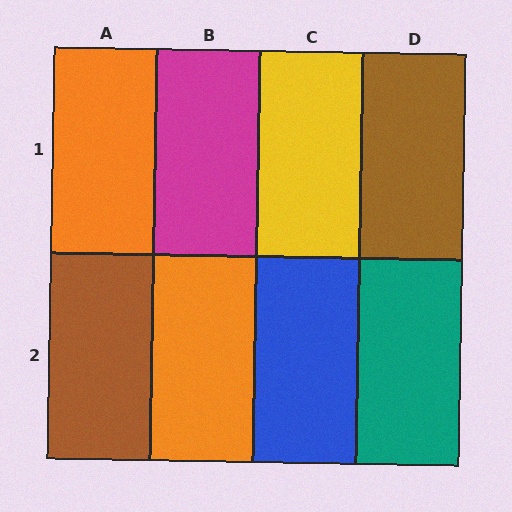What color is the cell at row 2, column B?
Orange.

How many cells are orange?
2 cells are orange.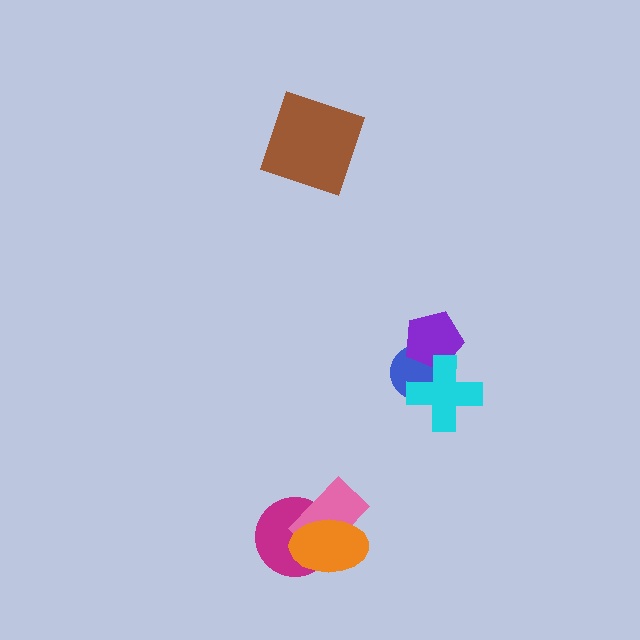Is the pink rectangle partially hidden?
Yes, it is partially covered by another shape.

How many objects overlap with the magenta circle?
2 objects overlap with the magenta circle.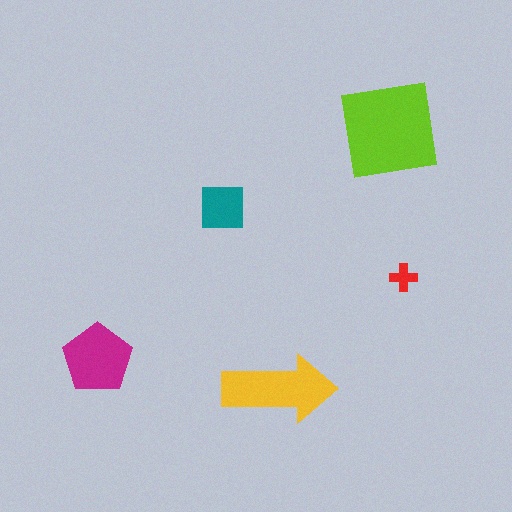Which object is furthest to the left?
The magenta pentagon is leftmost.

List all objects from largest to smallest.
The lime square, the yellow arrow, the magenta pentagon, the teal square, the red cross.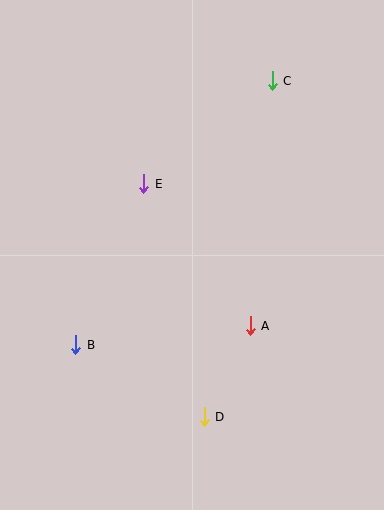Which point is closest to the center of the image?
Point E at (144, 184) is closest to the center.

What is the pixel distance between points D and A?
The distance between D and A is 102 pixels.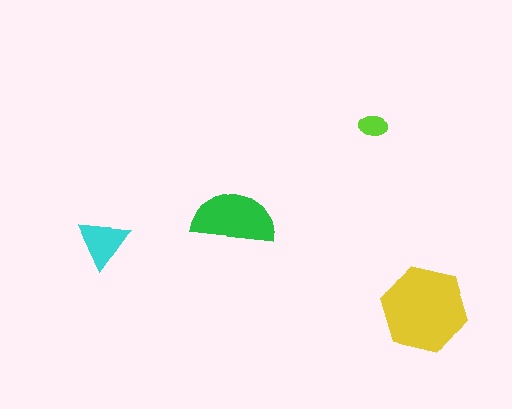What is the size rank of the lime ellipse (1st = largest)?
4th.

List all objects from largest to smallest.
The yellow hexagon, the green semicircle, the cyan triangle, the lime ellipse.